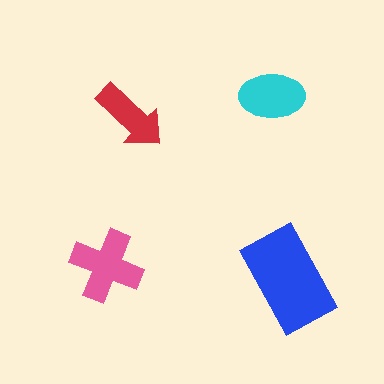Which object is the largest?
The blue rectangle.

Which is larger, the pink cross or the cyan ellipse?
The pink cross.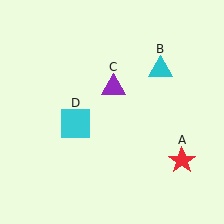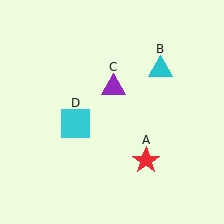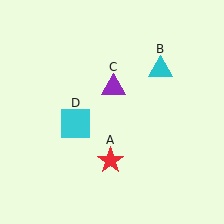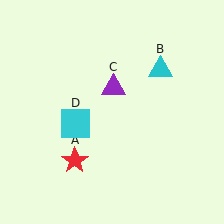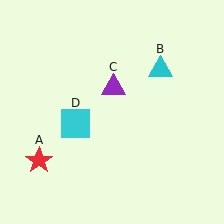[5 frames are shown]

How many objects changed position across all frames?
1 object changed position: red star (object A).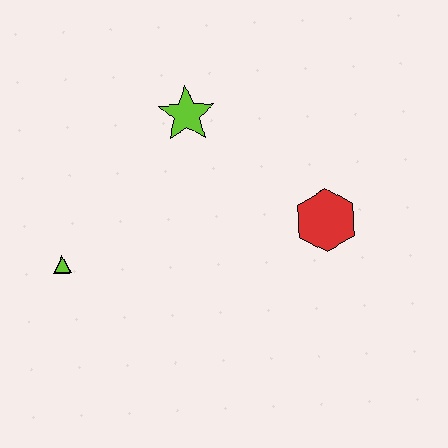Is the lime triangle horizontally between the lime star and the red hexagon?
No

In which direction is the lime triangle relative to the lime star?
The lime triangle is below the lime star.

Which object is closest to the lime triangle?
The lime star is closest to the lime triangle.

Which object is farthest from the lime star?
The lime triangle is farthest from the lime star.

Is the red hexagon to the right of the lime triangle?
Yes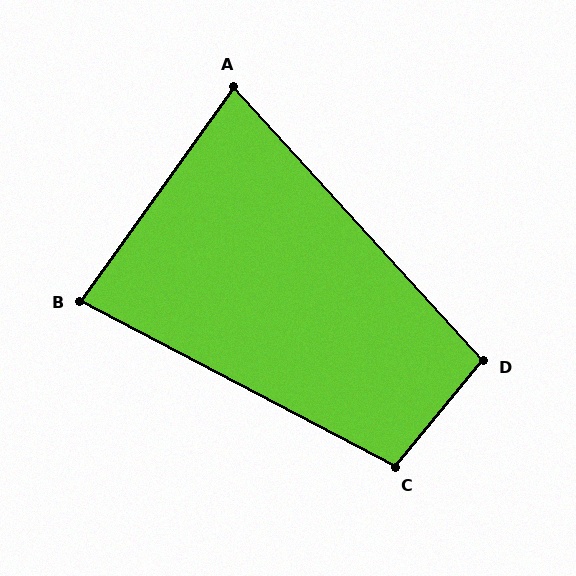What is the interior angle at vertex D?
Approximately 98 degrees (obtuse).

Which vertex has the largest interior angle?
C, at approximately 102 degrees.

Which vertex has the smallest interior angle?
A, at approximately 78 degrees.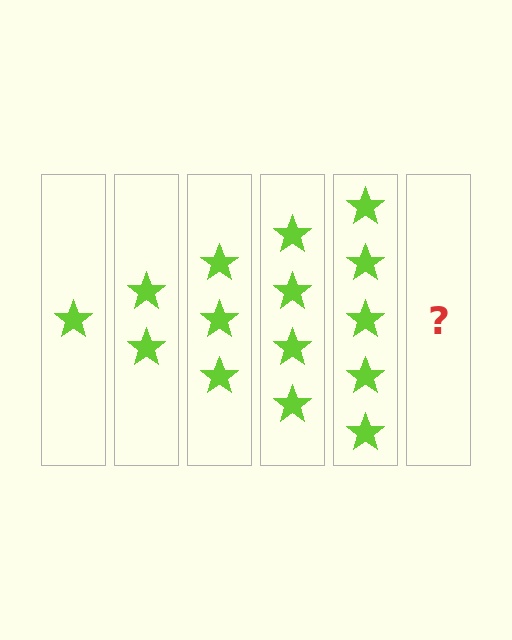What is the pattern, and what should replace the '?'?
The pattern is that each step adds one more star. The '?' should be 6 stars.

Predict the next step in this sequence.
The next step is 6 stars.